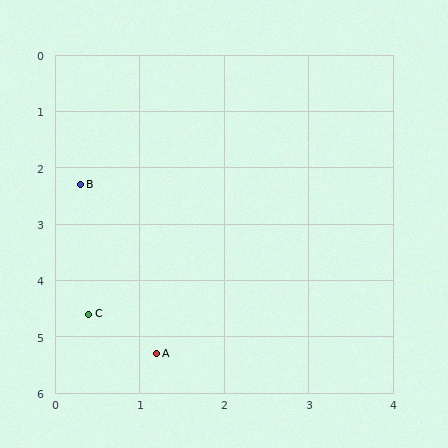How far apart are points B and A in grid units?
Points B and A are about 3.1 grid units apart.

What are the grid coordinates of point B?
Point B is at approximately (0.3, 2.3).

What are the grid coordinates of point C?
Point C is at approximately (0.4, 4.6).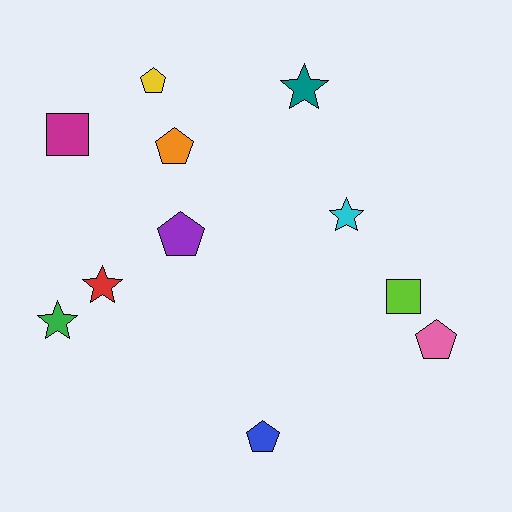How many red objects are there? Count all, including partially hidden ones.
There is 1 red object.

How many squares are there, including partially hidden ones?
There are 2 squares.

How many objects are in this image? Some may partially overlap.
There are 11 objects.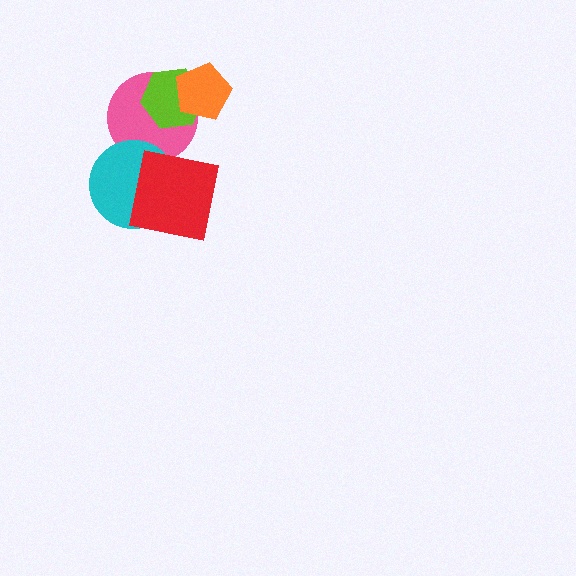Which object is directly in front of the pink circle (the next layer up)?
The lime hexagon is directly in front of the pink circle.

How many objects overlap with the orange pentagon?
2 objects overlap with the orange pentagon.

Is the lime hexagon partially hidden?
Yes, it is partially covered by another shape.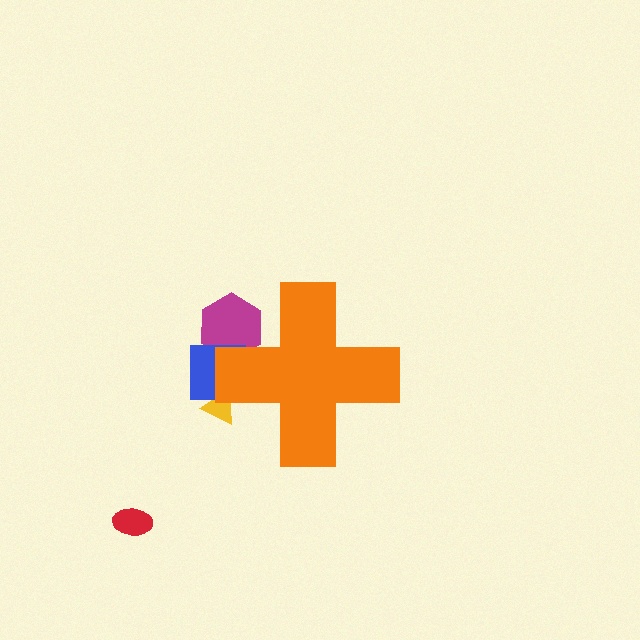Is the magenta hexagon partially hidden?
Yes, the magenta hexagon is partially hidden behind the orange cross.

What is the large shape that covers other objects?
An orange cross.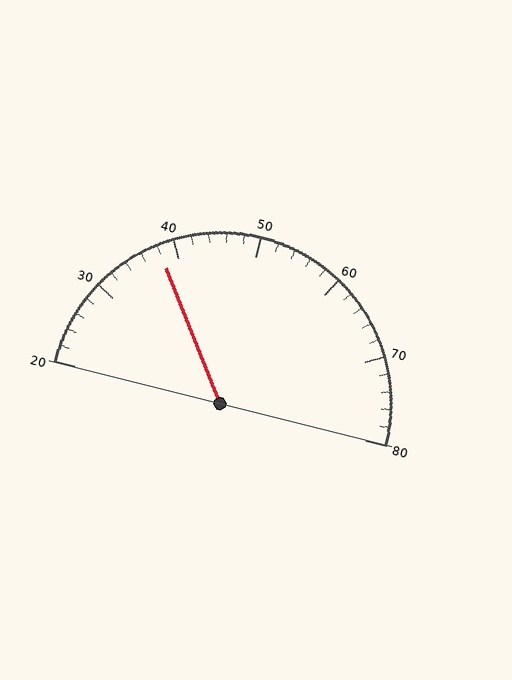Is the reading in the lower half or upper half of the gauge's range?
The reading is in the lower half of the range (20 to 80).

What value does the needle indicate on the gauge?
The needle indicates approximately 38.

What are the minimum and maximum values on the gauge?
The gauge ranges from 20 to 80.